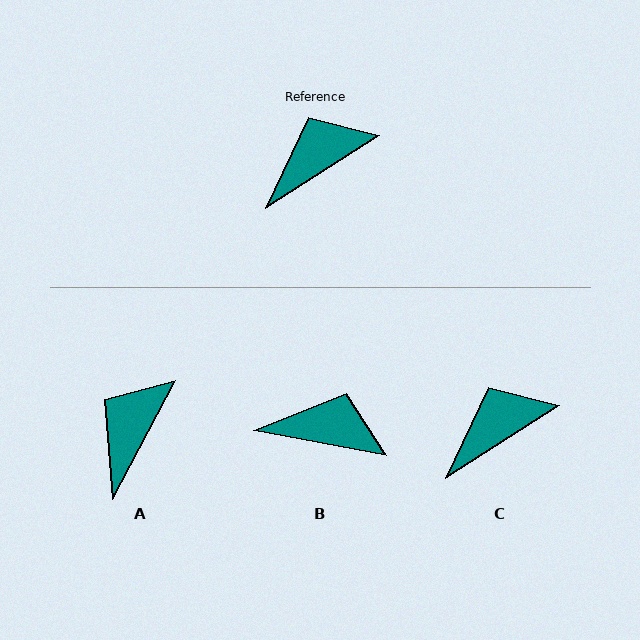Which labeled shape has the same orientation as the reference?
C.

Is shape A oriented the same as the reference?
No, it is off by about 29 degrees.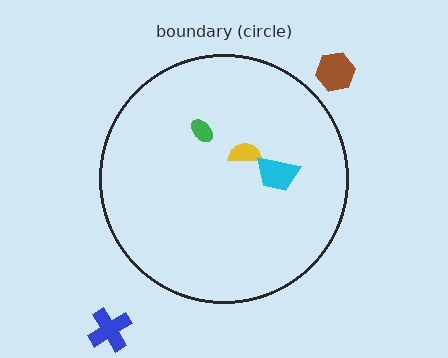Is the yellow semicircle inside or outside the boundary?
Inside.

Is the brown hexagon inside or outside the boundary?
Outside.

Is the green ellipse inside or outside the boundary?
Inside.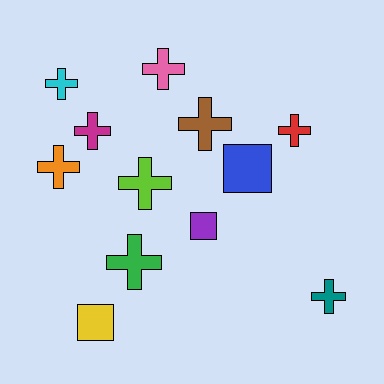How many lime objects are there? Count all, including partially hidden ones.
There is 1 lime object.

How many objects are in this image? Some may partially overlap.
There are 12 objects.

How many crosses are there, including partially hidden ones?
There are 9 crosses.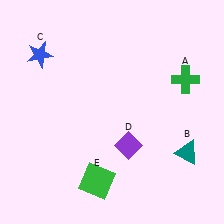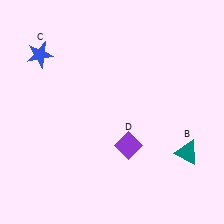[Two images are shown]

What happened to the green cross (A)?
The green cross (A) was removed in Image 2. It was in the top-right area of Image 1.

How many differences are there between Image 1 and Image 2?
There are 2 differences between the two images.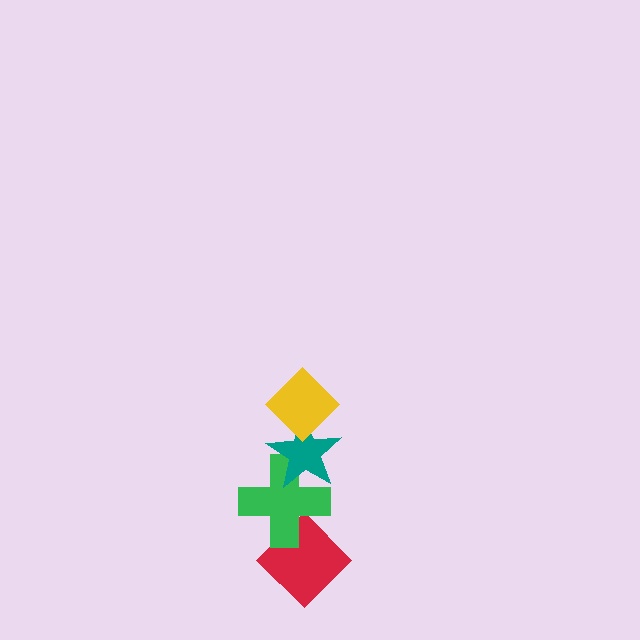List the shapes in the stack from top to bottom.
From top to bottom: the yellow diamond, the teal star, the green cross, the red diamond.